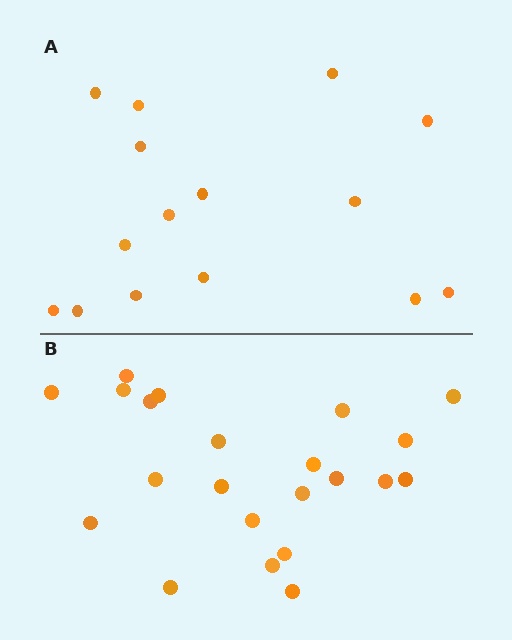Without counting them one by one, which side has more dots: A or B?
Region B (the bottom region) has more dots.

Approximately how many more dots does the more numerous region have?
Region B has roughly 8 or so more dots than region A.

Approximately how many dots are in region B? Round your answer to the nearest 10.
About 20 dots. (The exact count is 22, which rounds to 20.)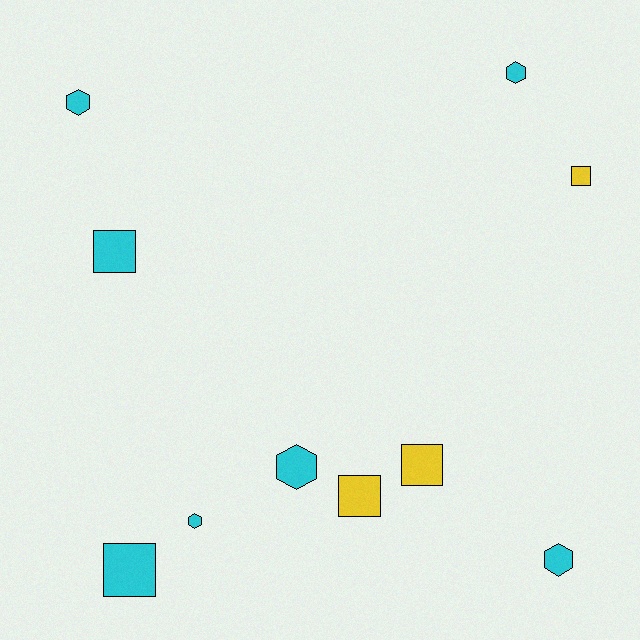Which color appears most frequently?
Cyan, with 7 objects.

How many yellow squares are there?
There are 3 yellow squares.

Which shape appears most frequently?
Hexagon, with 5 objects.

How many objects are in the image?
There are 10 objects.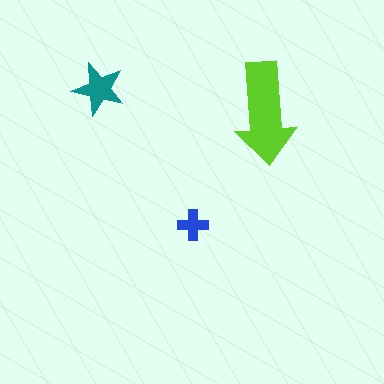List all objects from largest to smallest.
The lime arrow, the teal star, the blue cross.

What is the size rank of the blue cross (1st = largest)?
3rd.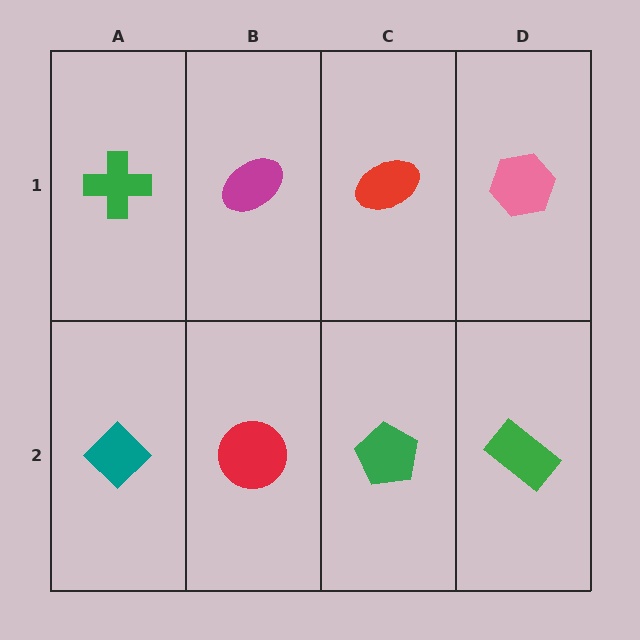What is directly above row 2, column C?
A red ellipse.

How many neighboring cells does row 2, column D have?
2.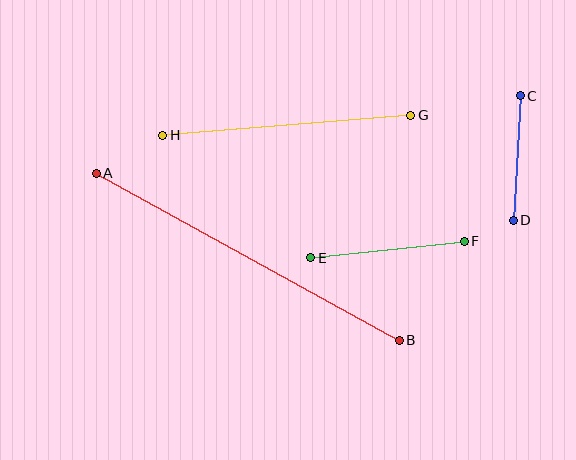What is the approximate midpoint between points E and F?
The midpoint is at approximately (387, 250) pixels.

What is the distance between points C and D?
The distance is approximately 125 pixels.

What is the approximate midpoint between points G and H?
The midpoint is at approximately (287, 125) pixels.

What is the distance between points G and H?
The distance is approximately 249 pixels.